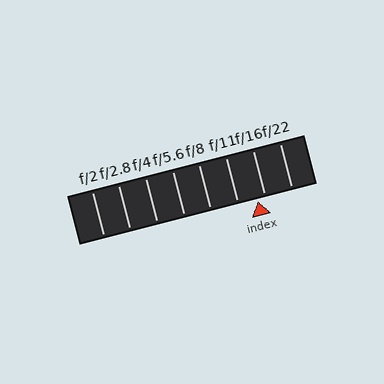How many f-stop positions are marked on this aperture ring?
There are 8 f-stop positions marked.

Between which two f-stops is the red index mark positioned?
The index mark is between f/11 and f/16.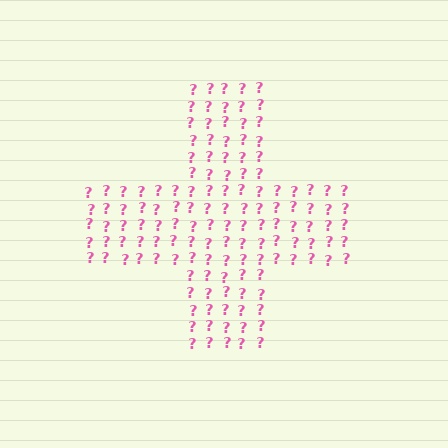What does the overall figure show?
The overall figure shows a cross.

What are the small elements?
The small elements are question marks.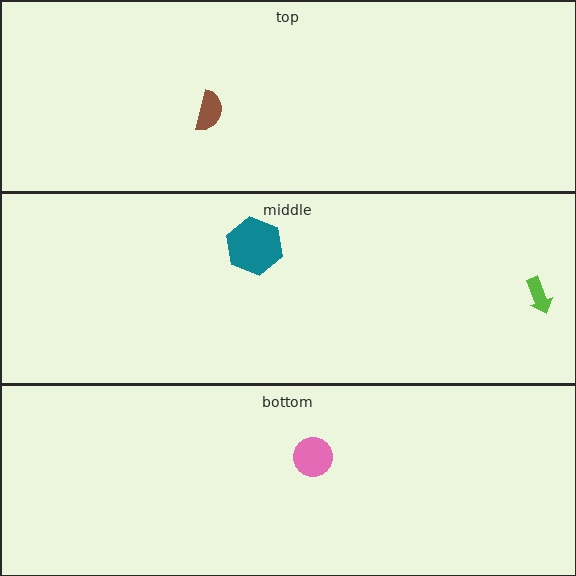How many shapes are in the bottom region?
1.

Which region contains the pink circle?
The bottom region.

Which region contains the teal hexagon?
The middle region.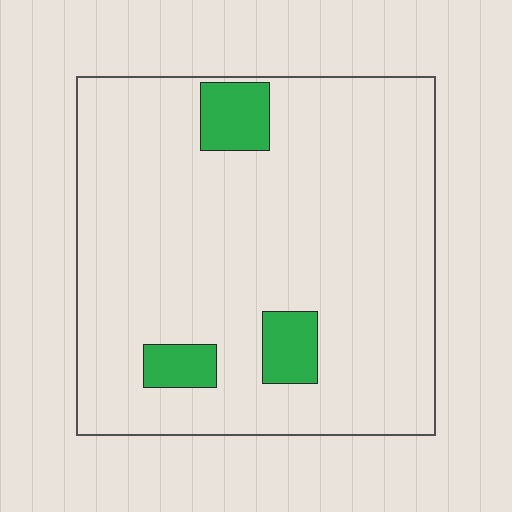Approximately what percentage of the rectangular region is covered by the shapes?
Approximately 10%.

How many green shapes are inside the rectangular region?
3.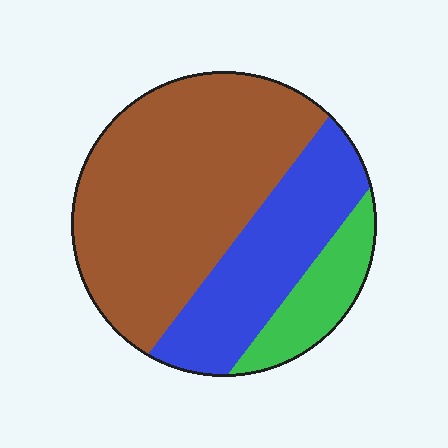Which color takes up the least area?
Green, at roughly 15%.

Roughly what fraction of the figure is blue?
Blue takes up about one quarter (1/4) of the figure.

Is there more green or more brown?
Brown.